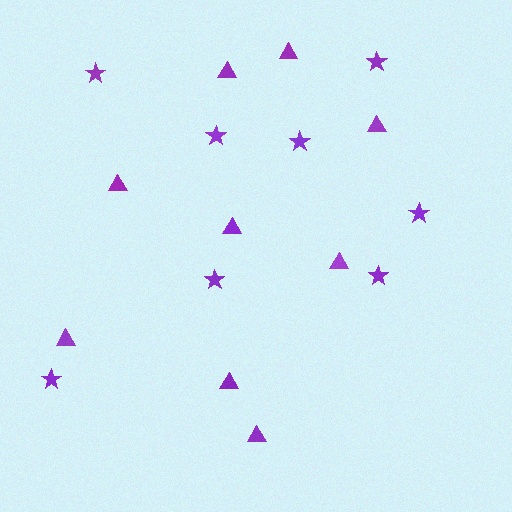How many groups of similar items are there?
There are 2 groups: one group of stars (8) and one group of triangles (9).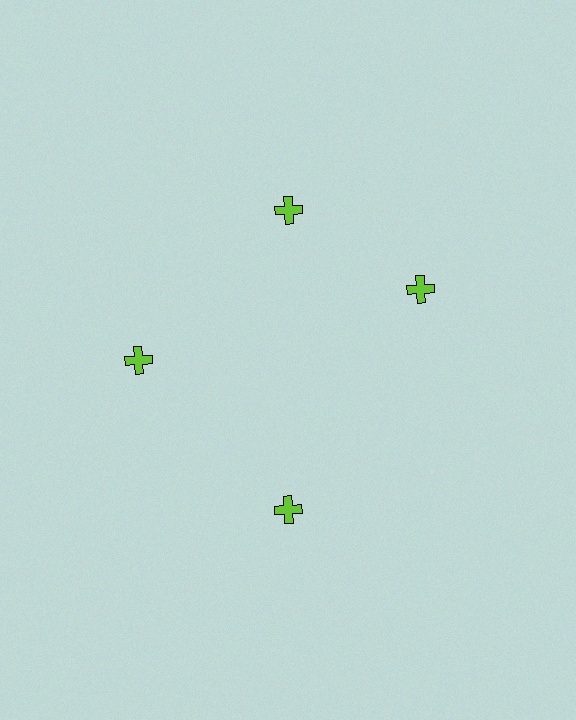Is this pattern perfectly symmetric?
No. The 4 lime crosses are arranged in a ring, but one element near the 3 o'clock position is rotated out of alignment along the ring, breaking the 4-fold rotational symmetry.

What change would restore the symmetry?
The symmetry would be restored by rotating it back into even spacing with its neighbors so that all 4 crosses sit at equal angles and equal distance from the center.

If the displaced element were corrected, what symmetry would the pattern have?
It would have 4-fold rotational symmetry — the pattern would map onto itself every 90 degrees.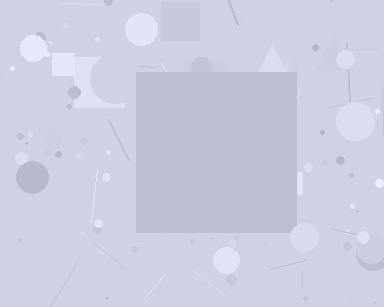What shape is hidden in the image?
A square is hidden in the image.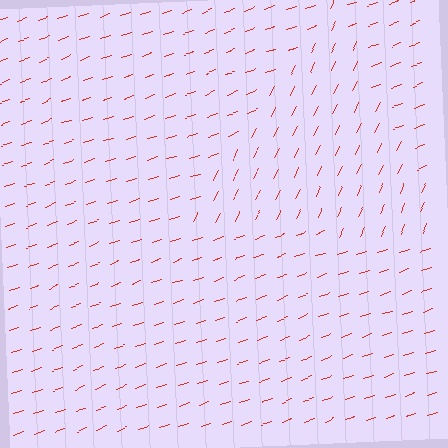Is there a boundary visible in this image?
Yes, there is a texture boundary formed by a change in line orientation.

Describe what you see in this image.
The image is filled with small red line segments. A triangle region in the image has lines oriented differently from the surrounding lines, creating a visible texture boundary.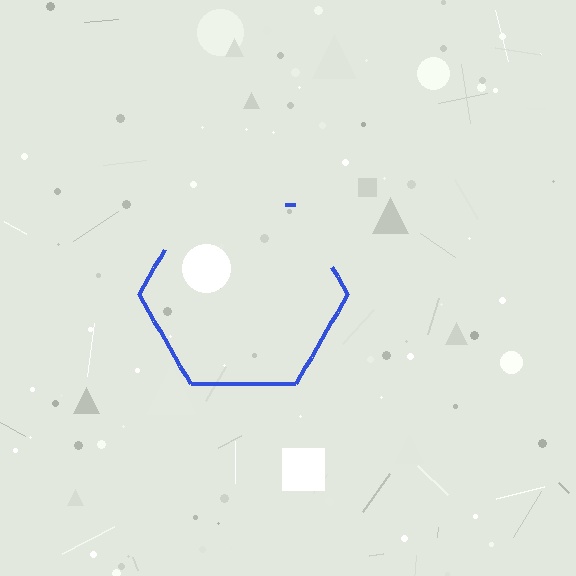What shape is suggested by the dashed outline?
The dashed outline suggests a hexagon.